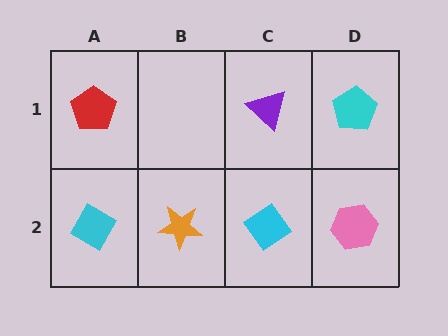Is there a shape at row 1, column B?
No, that cell is empty.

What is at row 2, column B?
An orange star.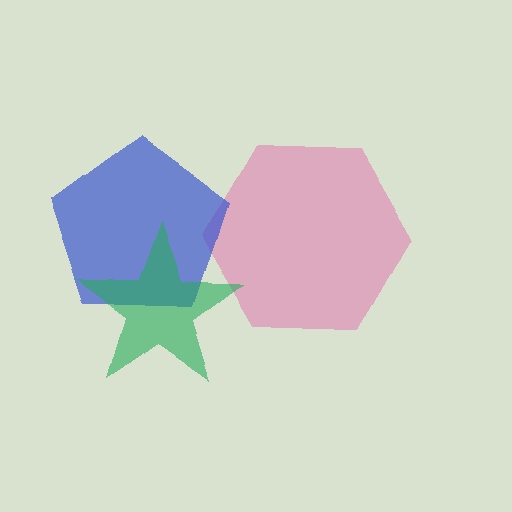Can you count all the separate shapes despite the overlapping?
Yes, there are 3 separate shapes.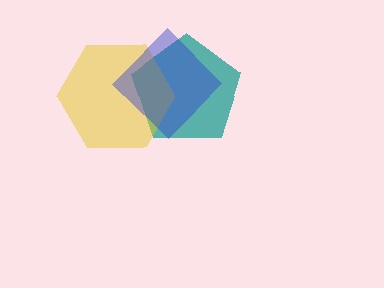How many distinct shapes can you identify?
There are 3 distinct shapes: a teal pentagon, a yellow hexagon, a blue diamond.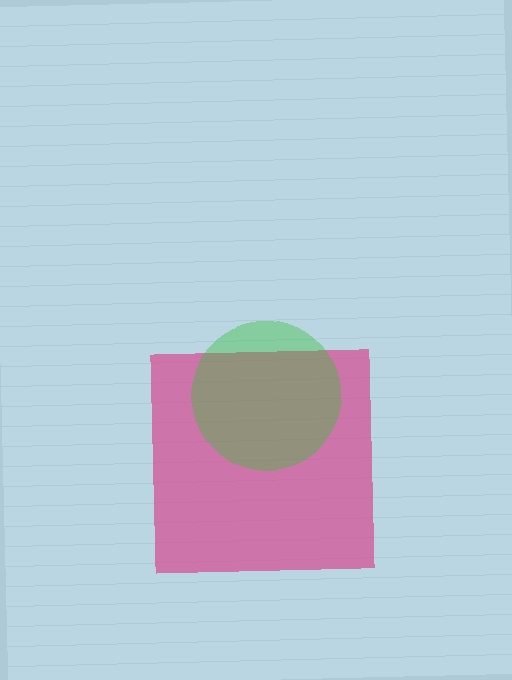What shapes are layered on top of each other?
The layered shapes are: a magenta square, a green circle.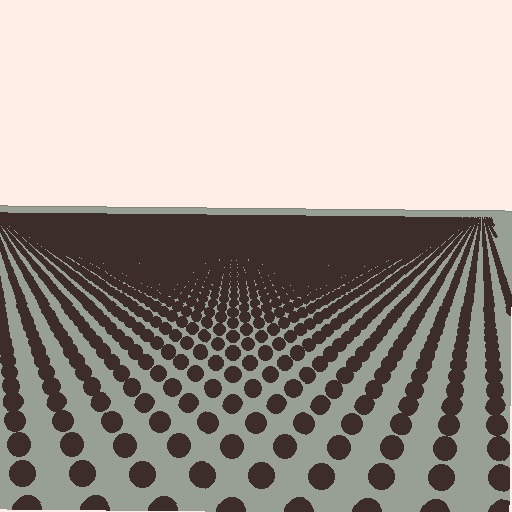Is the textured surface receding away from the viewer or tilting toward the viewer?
The surface is receding away from the viewer. Texture elements get smaller and denser toward the top.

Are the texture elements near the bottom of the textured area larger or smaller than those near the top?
Larger. Near the bottom, elements are closer to the viewer and appear at a bigger on-screen size.